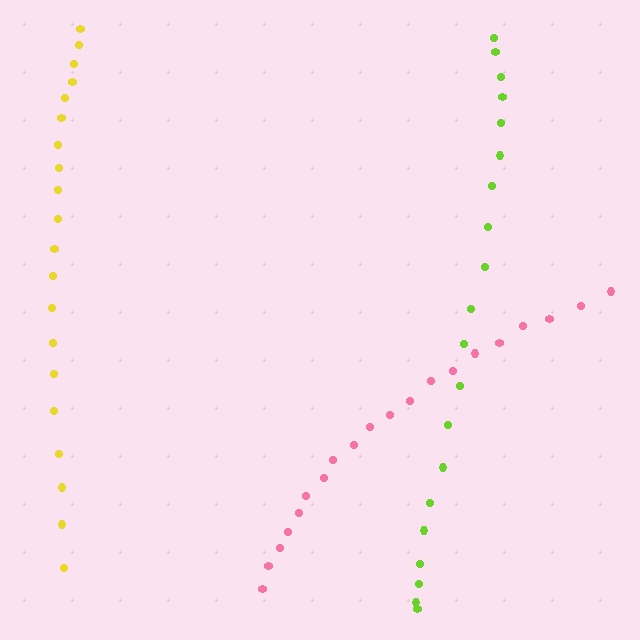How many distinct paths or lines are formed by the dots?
There are 3 distinct paths.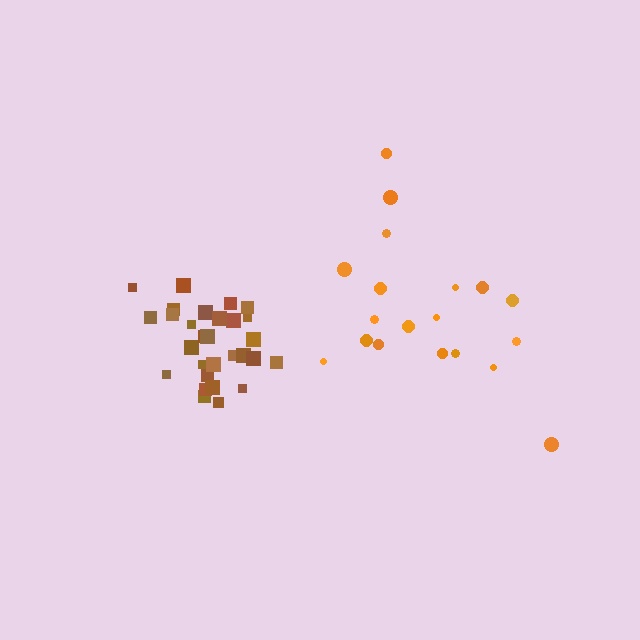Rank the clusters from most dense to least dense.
brown, orange.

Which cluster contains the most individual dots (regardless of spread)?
Brown (29).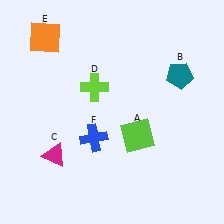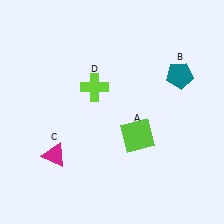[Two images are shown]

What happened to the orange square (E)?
The orange square (E) was removed in Image 2. It was in the top-left area of Image 1.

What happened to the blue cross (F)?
The blue cross (F) was removed in Image 2. It was in the bottom-left area of Image 1.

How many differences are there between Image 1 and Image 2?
There are 2 differences between the two images.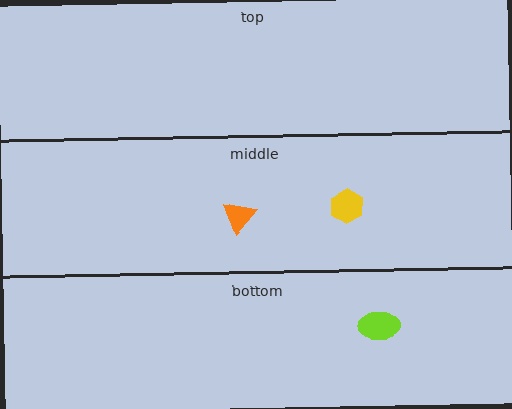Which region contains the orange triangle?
The middle region.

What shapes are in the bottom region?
The lime ellipse.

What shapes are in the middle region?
The orange triangle, the yellow hexagon.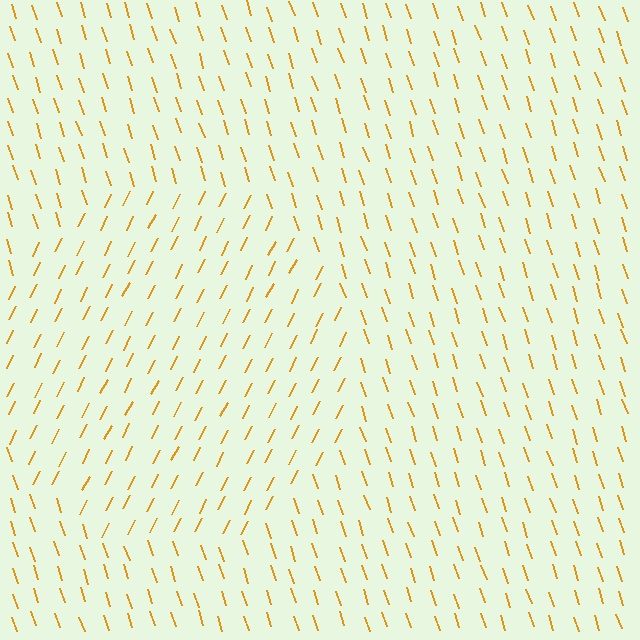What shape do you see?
I see a circle.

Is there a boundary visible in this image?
Yes, there is a texture boundary formed by a change in line orientation.